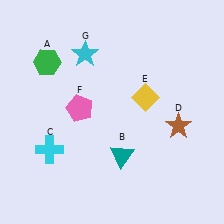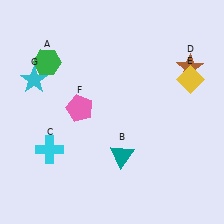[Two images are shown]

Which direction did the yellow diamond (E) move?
The yellow diamond (E) moved right.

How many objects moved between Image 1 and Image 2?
3 objects moved between the two images.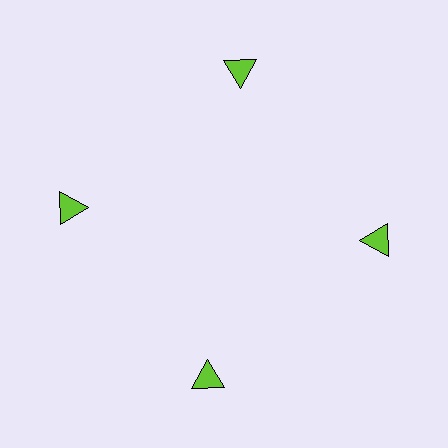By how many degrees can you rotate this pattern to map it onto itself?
The pattern maps onto itself every 90 degrees of rotation.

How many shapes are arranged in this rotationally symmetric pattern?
There are 4 shapes, arranged in 4 groups of 1.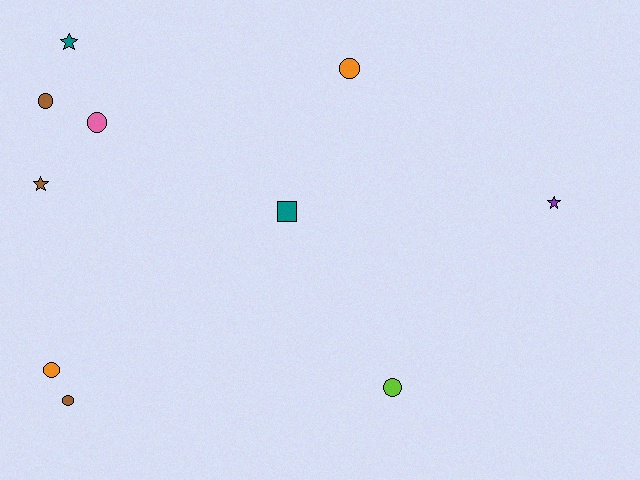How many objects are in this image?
There are 10 objects.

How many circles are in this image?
There are 6 circles.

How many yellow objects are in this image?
There are no yellow objects.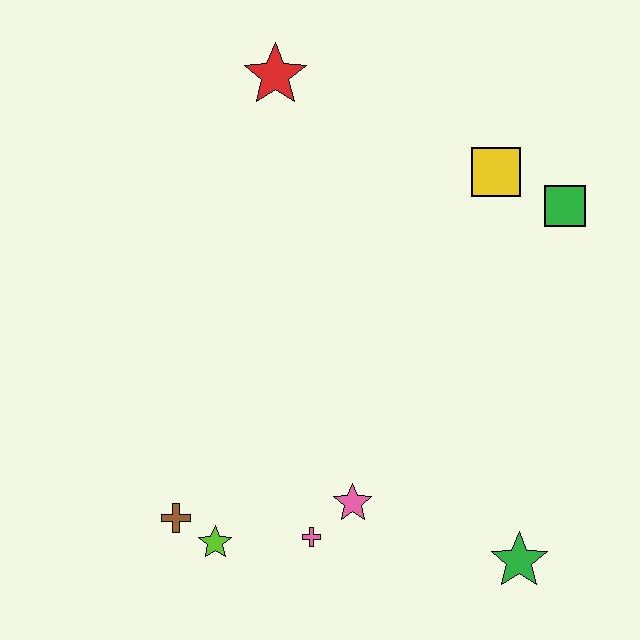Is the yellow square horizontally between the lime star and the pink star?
No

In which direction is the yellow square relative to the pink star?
The yellow square is above the pink star.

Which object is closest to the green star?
The pink star is closest to the green star.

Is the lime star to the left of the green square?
Yes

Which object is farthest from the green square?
The brown cross is farthest from the green square.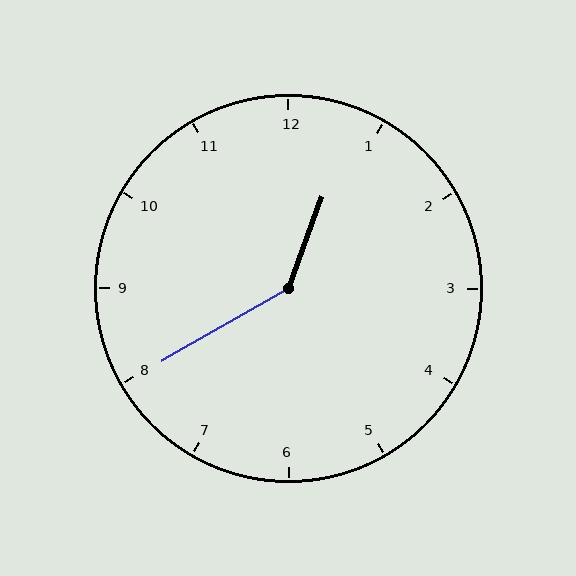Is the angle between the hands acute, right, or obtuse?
It is obtuse.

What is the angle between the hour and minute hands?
Approximately 140 degrees.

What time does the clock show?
12:40.